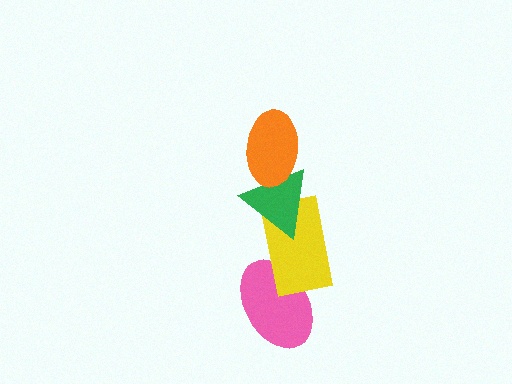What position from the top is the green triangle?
The green triangle is 2nd from the top.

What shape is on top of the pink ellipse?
The yellow rectangle is on top of the pink ellipse.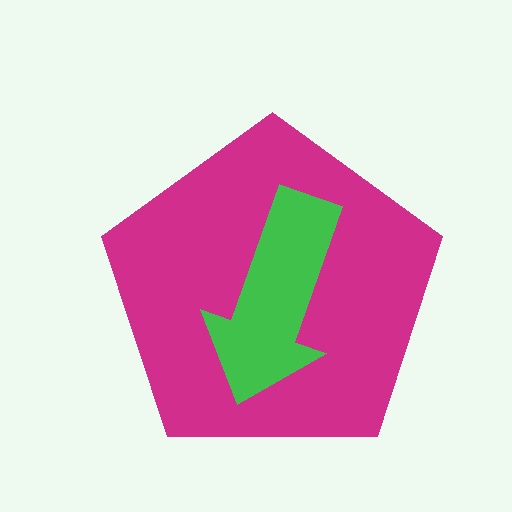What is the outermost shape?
The magenta pentagon.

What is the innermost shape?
The green arrow.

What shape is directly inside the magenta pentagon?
The green arrow.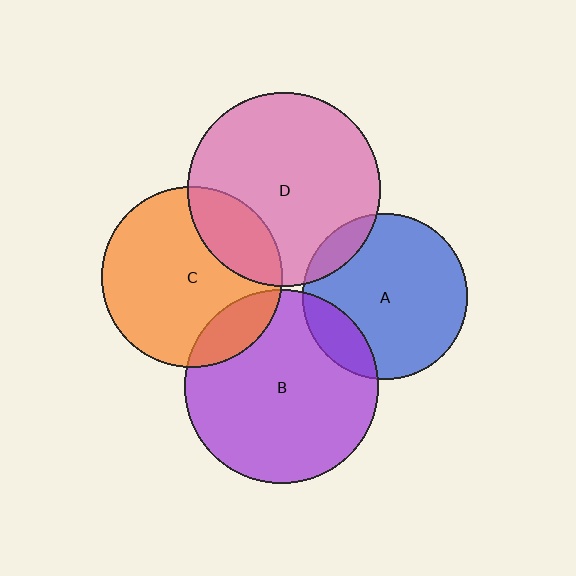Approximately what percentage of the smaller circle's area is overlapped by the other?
Approximately 15%.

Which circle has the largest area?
Circle B (purple).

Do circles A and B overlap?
Yes.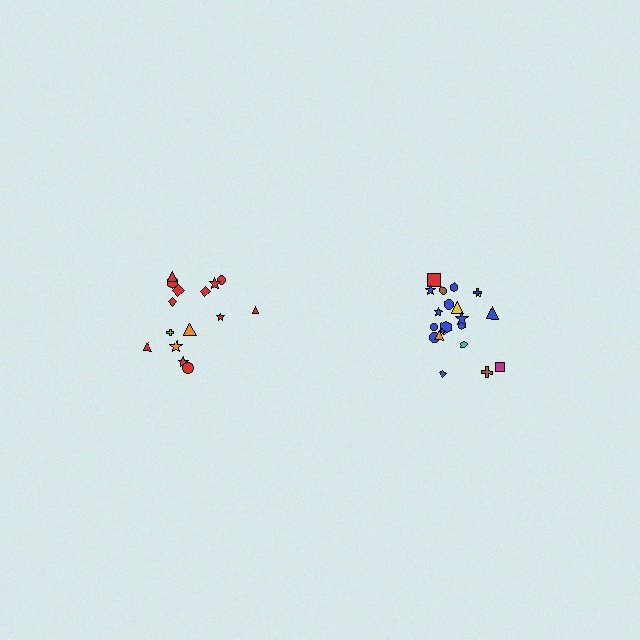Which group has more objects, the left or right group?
The right group.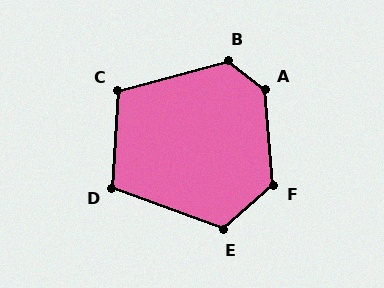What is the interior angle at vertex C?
Approximately 109 degrees (obtuse).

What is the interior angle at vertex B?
Approximately 126 degrees (obtuse).